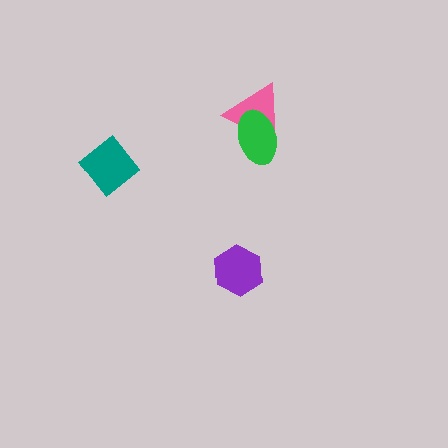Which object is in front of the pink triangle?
The green ellipse is in front of the pink triangle.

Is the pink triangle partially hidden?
Yes, it is partially covered by another shape.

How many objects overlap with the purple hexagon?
0 objects overlap with the purple hexagon.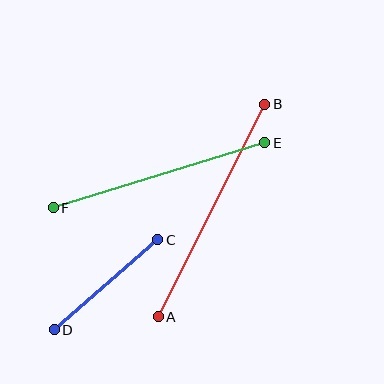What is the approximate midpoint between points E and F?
The midpoint is at approximately (159, 175) pixels.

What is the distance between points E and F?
The distance is approximately 221 pixels.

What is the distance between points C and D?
The distance is approximately 138 pixels.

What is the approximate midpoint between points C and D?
The midpoint is at approximately (106, 285) pixels.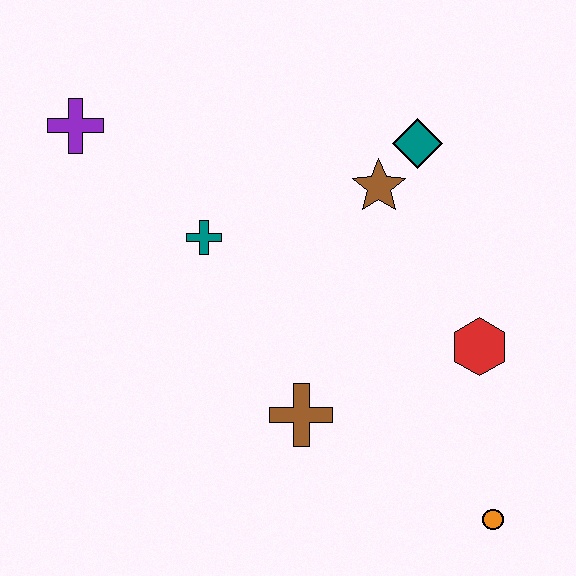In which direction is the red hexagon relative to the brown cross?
The red hexagon is to the right of the brown cross.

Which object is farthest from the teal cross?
The orange circle is farthest from the teal cross.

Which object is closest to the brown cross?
The red hexagon is closest to the brown cross.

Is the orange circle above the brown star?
No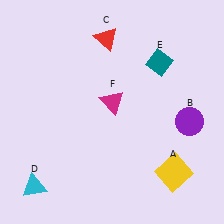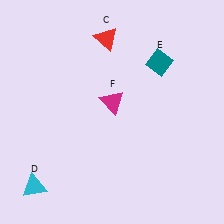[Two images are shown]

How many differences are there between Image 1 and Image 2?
There are 2 differences between the two images.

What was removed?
The purple circle (B), the yellow square (A) were removed in Image 2.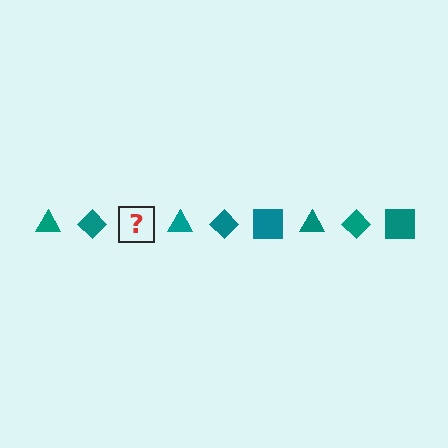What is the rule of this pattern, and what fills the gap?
The rule is that the pattern cycles through triangle, diamond, square shapes in teal. The gap should be filled with a teal square.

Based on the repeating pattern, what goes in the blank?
The blank should be a teal square.